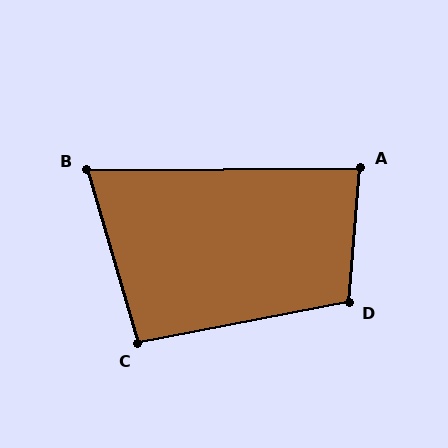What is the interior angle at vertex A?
Approximately 85 degrees (acute).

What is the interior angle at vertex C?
Approximately 95 degrees (obtuse).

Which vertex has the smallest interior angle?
B, at approximately 74 degrees.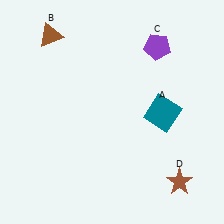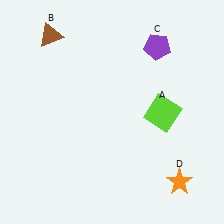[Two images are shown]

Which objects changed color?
A changed from teal to lime. D changed from brown to orange.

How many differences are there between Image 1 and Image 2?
There are 2 differences between the two images.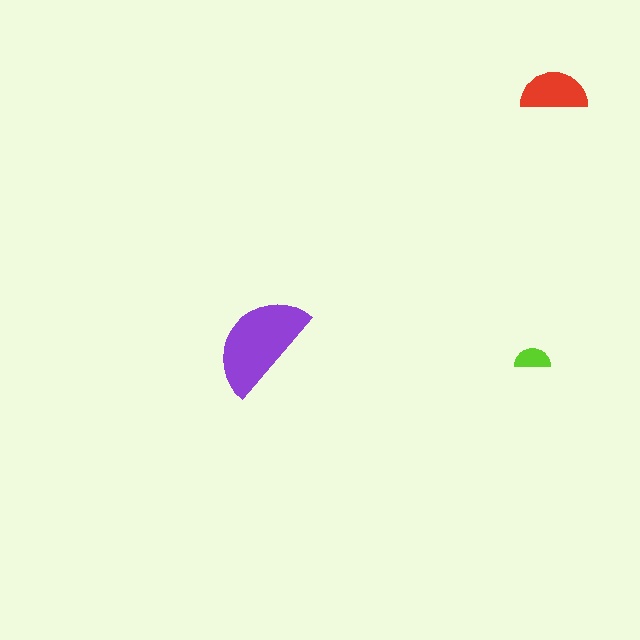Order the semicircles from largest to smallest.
the purple one, the red one, the lime one.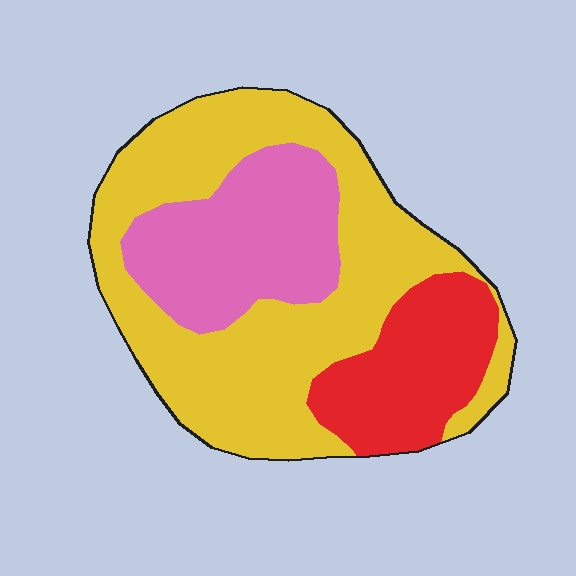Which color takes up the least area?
Red, at roughly 20%.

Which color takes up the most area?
Yellow, at roughly 55%.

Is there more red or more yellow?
Yellow.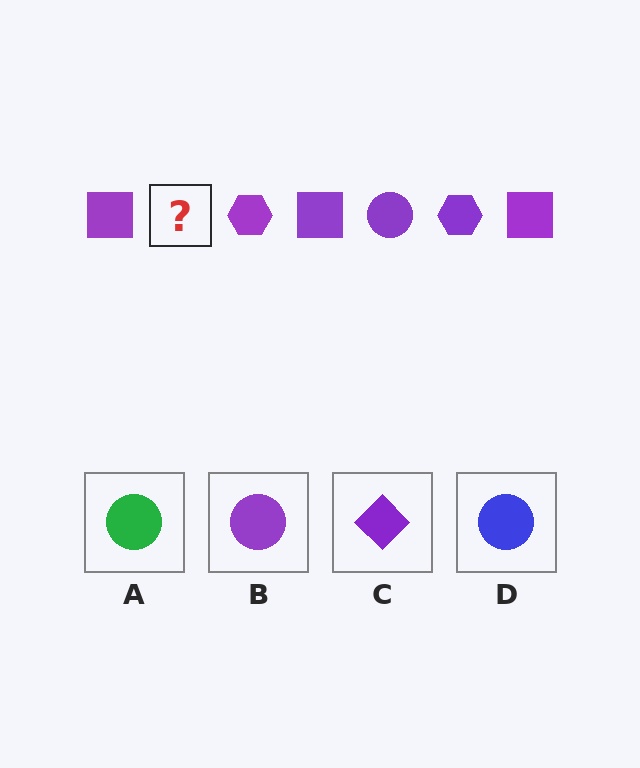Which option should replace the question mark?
Option B.